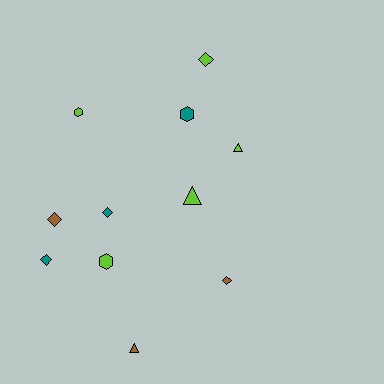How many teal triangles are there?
There are no teal triangles.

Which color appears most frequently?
Lime, with 5 objects.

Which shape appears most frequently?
Diamond, with 5 objects.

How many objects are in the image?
There are 11 objects.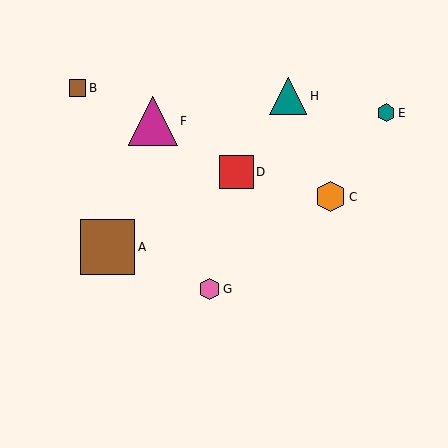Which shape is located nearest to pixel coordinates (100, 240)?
The brown square (labeled A) at (108, 247) is nearest to that location.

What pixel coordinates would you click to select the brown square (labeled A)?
Click at (108, 247) to select the brown square A.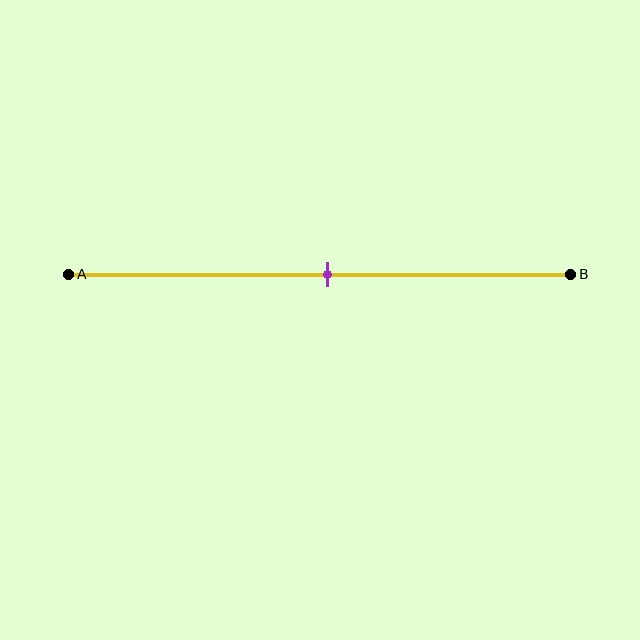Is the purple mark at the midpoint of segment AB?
Yes, the mark is approximately at the midpoint.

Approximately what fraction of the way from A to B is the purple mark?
The purple mark is approximately 50% of the way from A to B.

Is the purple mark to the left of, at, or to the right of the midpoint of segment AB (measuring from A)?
The purple mark is approximately at the midpoint of segment AB.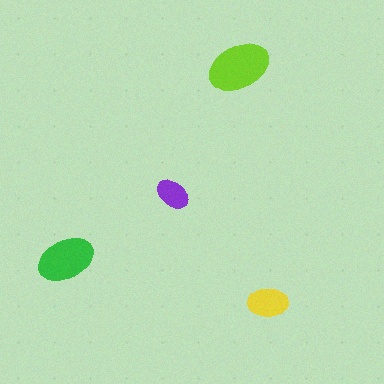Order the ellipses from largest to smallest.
the lime one, the green one, the yellow one, the purple one.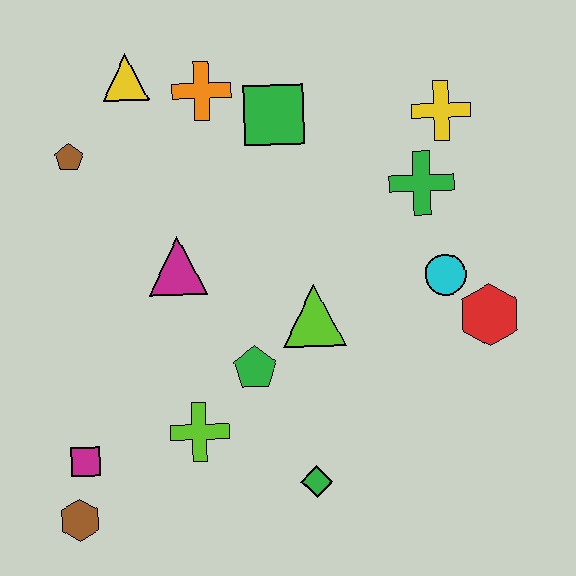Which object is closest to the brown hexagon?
The magenta square is closest to the brown hexagon.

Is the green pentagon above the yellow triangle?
No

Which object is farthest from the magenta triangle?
The red hexagon is farthest from the magenta triangle.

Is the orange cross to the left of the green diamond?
Yes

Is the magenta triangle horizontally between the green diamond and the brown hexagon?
Yes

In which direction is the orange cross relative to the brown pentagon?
The orange cross is to the right of the brown pentagon.